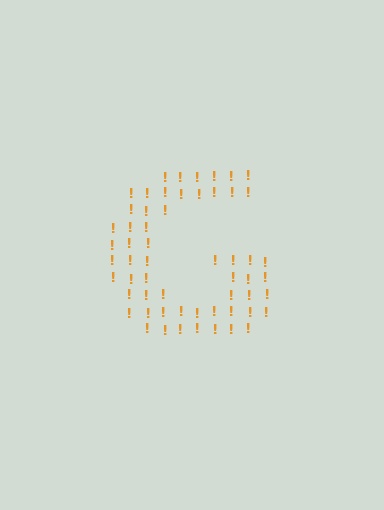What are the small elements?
The small elements are exclamation marks.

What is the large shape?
The large shape is the letter G.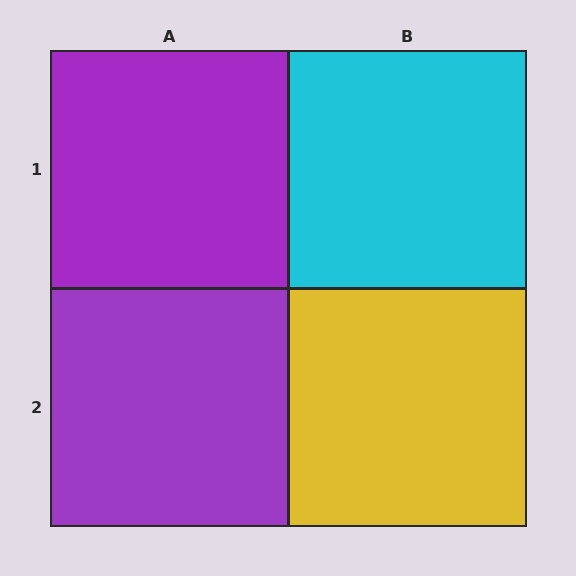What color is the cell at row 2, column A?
Purple.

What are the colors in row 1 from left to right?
Purple, cyan.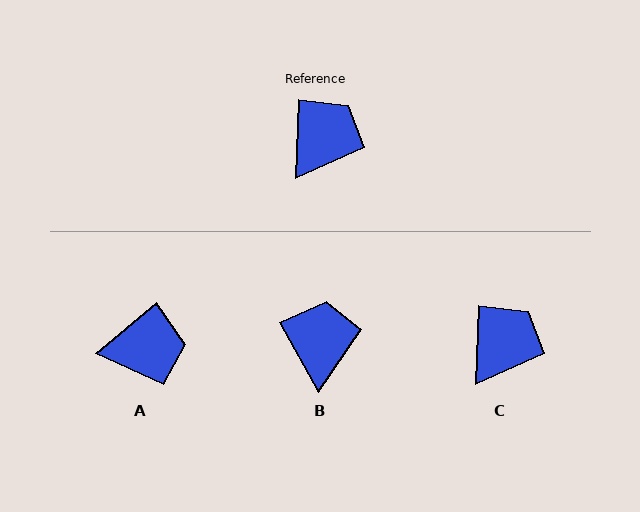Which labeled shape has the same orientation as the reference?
C.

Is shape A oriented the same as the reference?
No, it is off by about 49 degrees.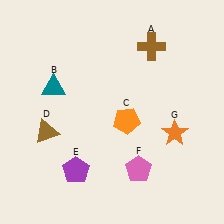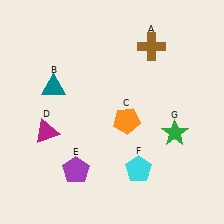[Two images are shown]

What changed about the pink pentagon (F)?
In Image 1, F is pink. In Image 2, it changed to cyan.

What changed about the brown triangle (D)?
In Image 1, D is brown. In Image 2, it changed to magenta.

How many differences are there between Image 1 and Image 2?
There are 3 differences between the two images.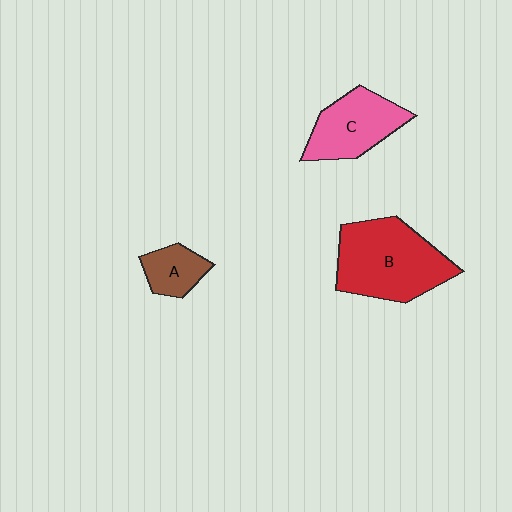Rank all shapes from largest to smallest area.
From largest to smallest: B (red), C (pink), A (brown).